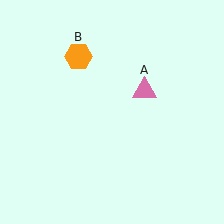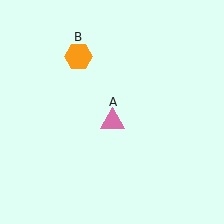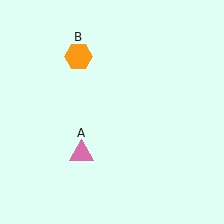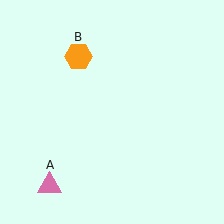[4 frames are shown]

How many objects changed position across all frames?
1 object changed position: pink triangle (object A).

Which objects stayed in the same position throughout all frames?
Orange hexagon (object B) remained stationary.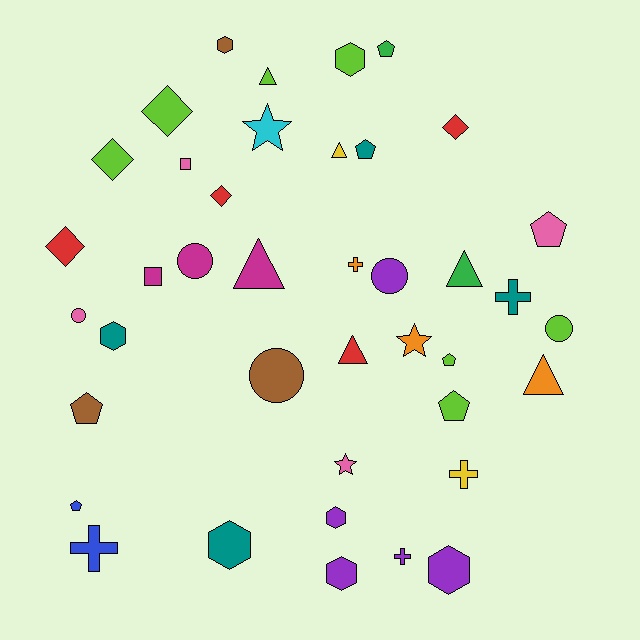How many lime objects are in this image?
There are 7 lime objects.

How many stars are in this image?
There are 3 stars.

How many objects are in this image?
There are 40 objects.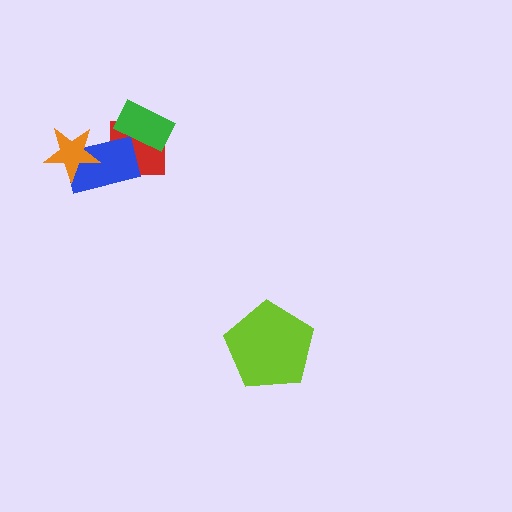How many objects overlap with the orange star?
1 object overlaps with the orange star.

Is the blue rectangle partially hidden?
Yes, it is partially covered by another shape.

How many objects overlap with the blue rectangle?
2 objects overlap with the blue rectangle.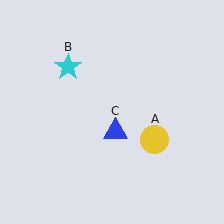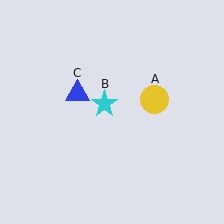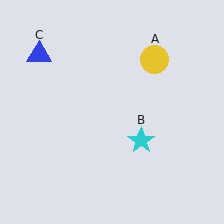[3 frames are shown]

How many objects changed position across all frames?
3 objects changed position: yellow circle (object A), cyan star (object B), blue triangle (object C).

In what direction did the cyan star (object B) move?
The cyan star (object B) moved down and to the right.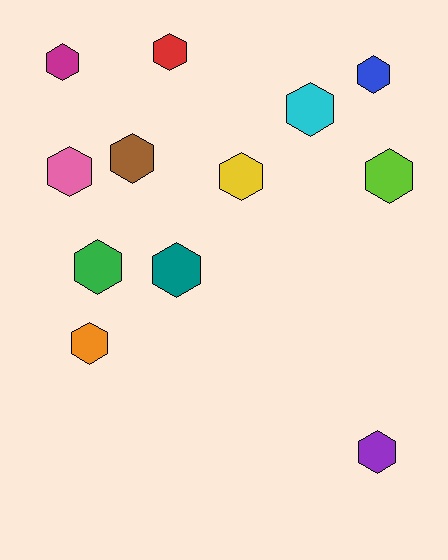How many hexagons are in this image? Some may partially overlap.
There are 12 hexagons.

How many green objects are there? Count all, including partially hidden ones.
There is 1 green object.